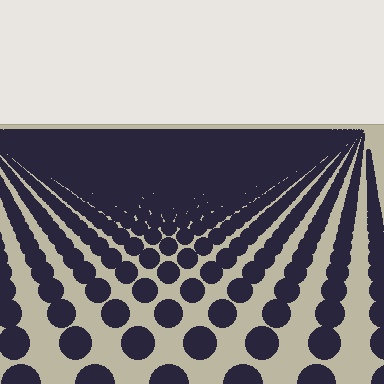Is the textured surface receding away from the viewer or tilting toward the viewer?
The surface is receding away from the viewer. Texture elements get smaller and denser toward the top.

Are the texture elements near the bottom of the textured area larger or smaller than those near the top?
Larger. Near the bottom, elements are closer to the viewer and appear at a bigger on-screen size.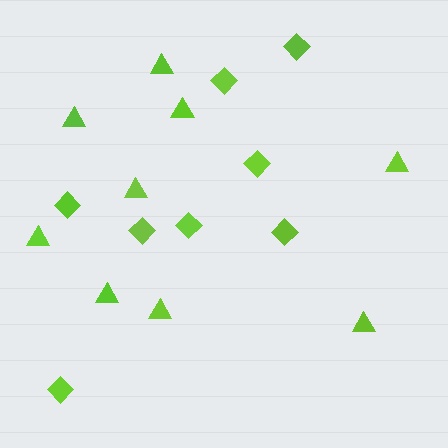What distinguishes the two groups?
There are 2 groups: one group of diamonds (8) and one group of triangles (9).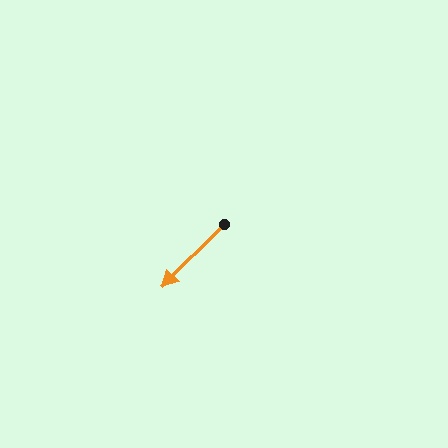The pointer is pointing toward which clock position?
Roughly 7 o'clock.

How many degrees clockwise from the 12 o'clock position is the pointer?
Approximately 225 degrees.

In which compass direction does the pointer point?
Southwest.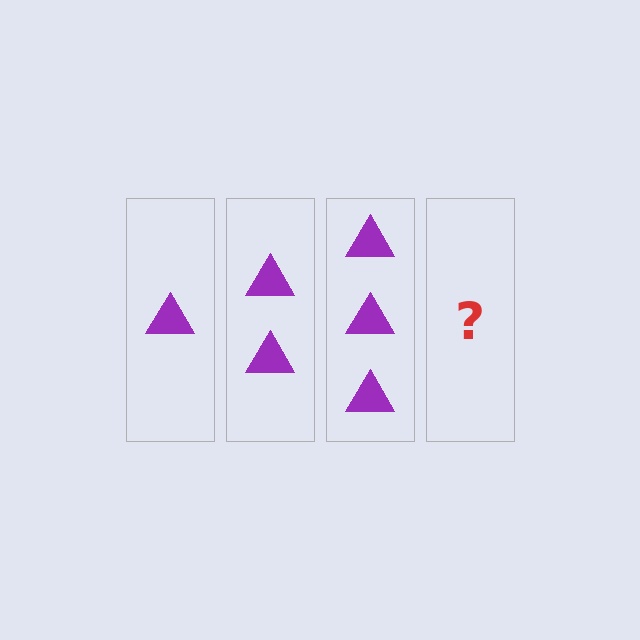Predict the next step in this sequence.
The next step is 4 triangles.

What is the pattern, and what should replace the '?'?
The pattern is that each step adds one more triangle. The '?' should be 4 triangles.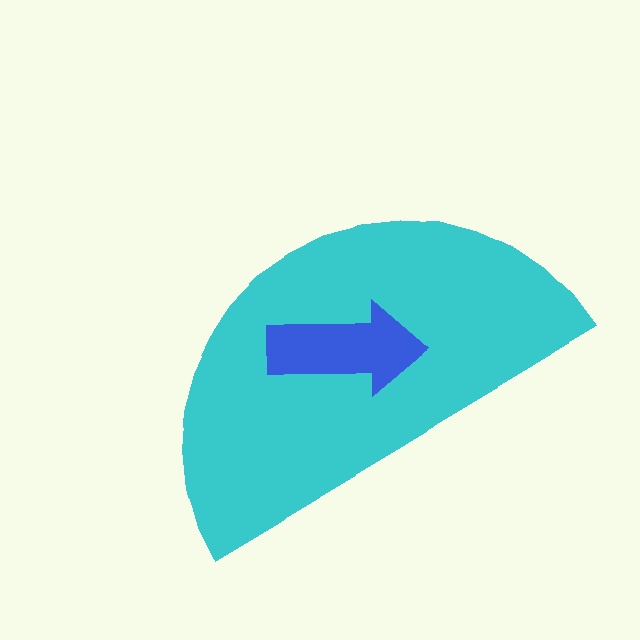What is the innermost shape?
The blue arrow.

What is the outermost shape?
The cyan semicircle.